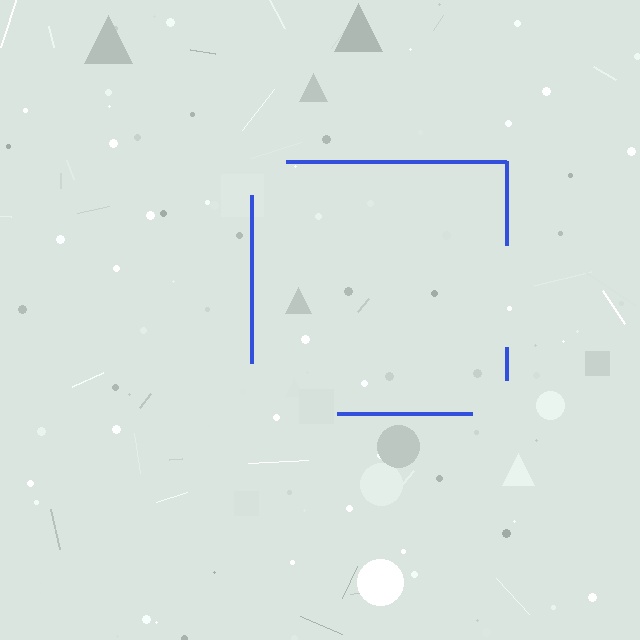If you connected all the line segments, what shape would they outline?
They would outline a square.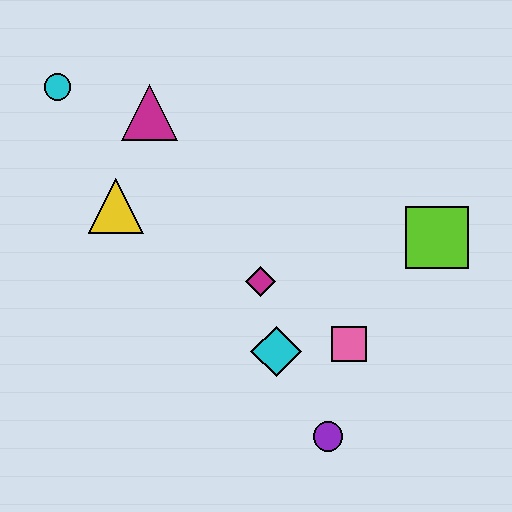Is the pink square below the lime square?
Yes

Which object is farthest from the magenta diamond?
The cyan circle is farthest from the magenta diamond.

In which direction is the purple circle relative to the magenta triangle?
The purple circle is below the magenta triangle.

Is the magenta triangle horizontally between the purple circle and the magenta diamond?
No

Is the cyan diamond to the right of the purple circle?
No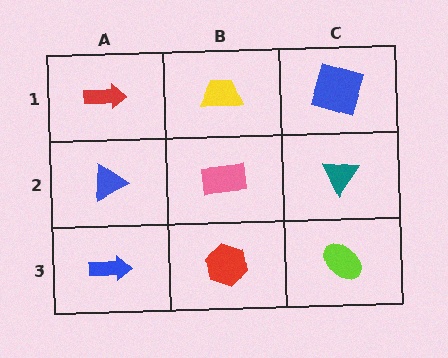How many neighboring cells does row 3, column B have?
3.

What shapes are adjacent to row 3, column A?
A blue triangle (row 2, column A), a red hexagon (row 3, column B).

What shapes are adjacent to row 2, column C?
A blue square (row 1, column C), a lime ellipse (row 3, column C), a pink rectangle (row 2, column B).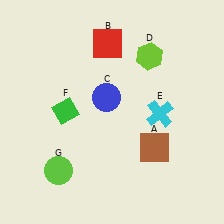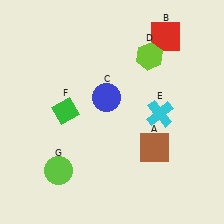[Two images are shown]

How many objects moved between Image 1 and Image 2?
1 object moved between the two images.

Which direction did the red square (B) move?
The red square (B) moved right.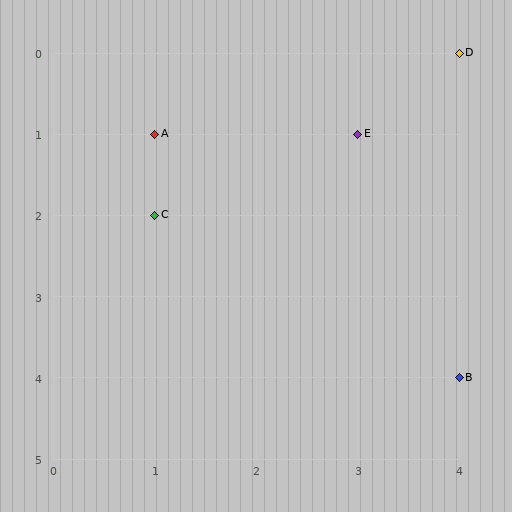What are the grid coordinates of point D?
Point D is at grid coordinates (4, 0).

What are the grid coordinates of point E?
Point E is at grid coordinates (3, 1).